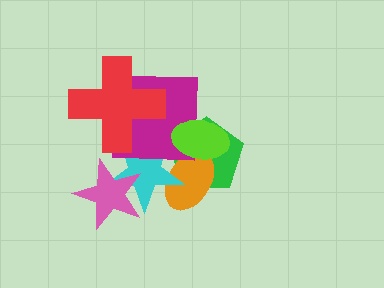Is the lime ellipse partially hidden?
No, no other shape covers it.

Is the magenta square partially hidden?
Yes, it is partially covered by another shape.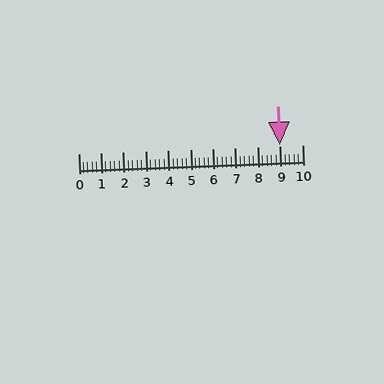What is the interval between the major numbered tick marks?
The major tick marks are spaced 1 units apart.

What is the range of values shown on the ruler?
The ruler shows values from 0 to 10.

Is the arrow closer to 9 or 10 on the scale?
The arrow is closer to 9.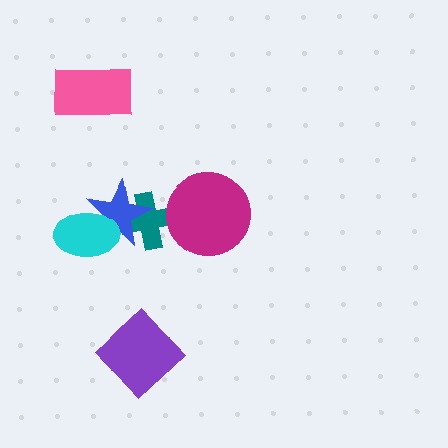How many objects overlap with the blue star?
2 objects overlap with the blue star.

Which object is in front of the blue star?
The cyan ellipse is in front of the blue star.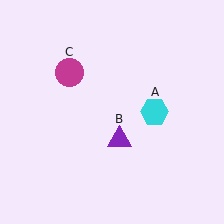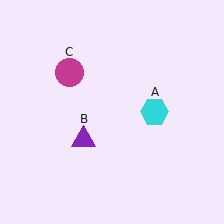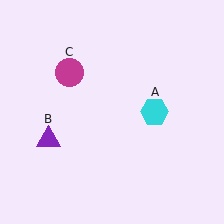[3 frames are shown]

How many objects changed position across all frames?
1 object changed position: purple triangle (object B).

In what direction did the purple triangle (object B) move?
The purple triangle (object B) moved left.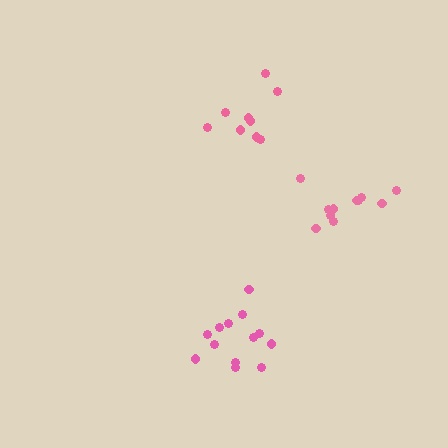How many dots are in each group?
Group 1: 9 dots, Group 2: 11 dots, Group 3: 13 dots (33 total).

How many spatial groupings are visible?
There are 3 spatial groupings.